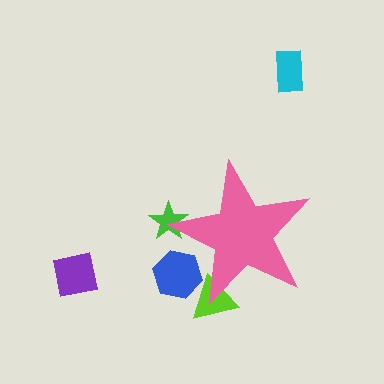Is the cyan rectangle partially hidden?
No, the cyan rectangle is fully visible.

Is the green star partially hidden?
Yes, the green star is partially hidden behind the pink star.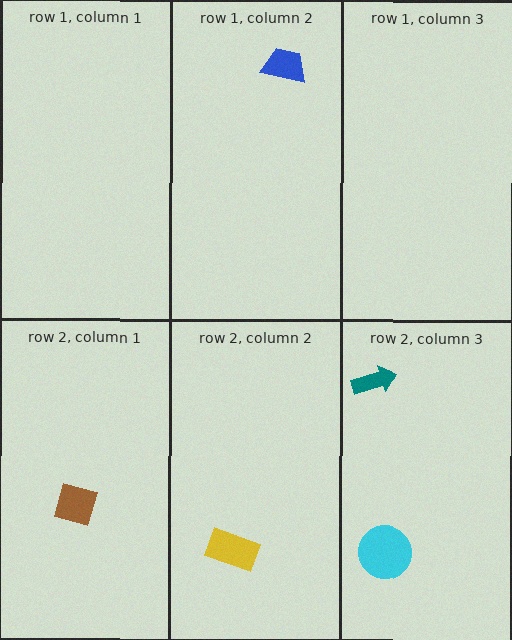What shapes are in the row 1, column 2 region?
The blue trapezoid.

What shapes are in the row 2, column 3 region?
The cyan circle, the teal arrow.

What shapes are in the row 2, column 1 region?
The brown square.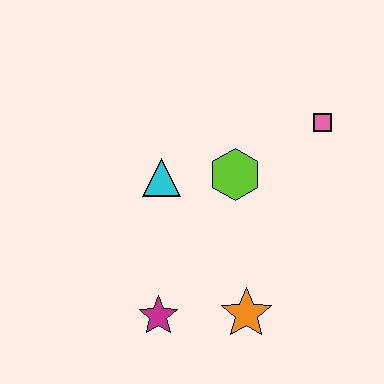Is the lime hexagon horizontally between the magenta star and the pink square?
Yes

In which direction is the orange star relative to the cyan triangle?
The orange star is below the cyan triangle.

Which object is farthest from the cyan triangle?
The pink square is farthest from the cyan triangle.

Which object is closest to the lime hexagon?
The cyan triangle is closest to the lime hexagon.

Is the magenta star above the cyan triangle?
No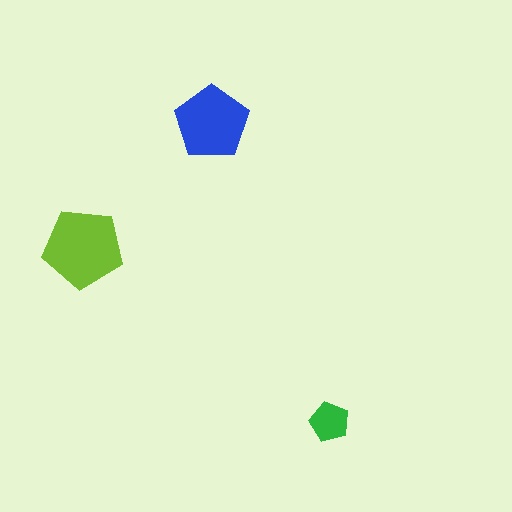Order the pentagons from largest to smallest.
the lime one, the blue one, the green one.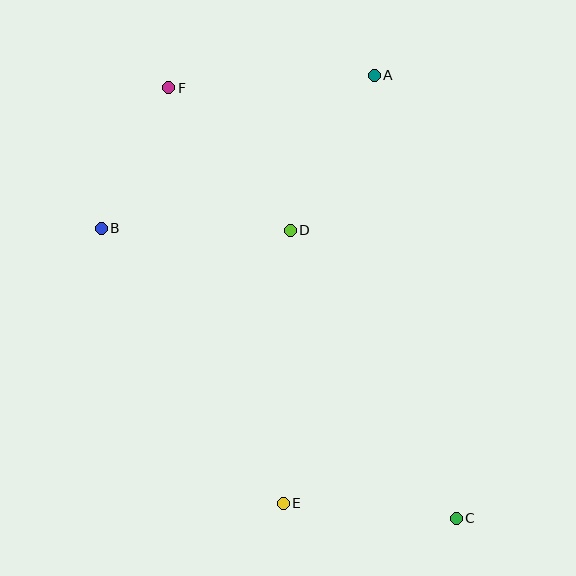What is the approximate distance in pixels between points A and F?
The distance between A and F is approximately 206 pixels.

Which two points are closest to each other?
Points B and F are closest to each other.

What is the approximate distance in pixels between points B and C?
The distance between B and C is approximately 459 pixels.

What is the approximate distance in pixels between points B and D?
The distance between B and D is approximately 189 pixels.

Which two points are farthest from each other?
Points C and F are farthest from each other.